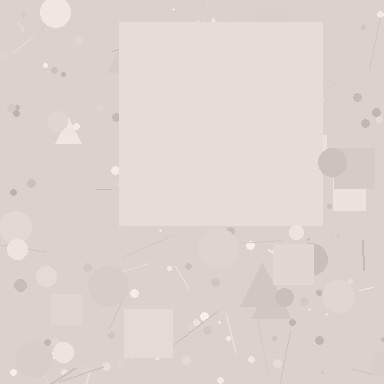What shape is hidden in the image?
A square is hidden in the image.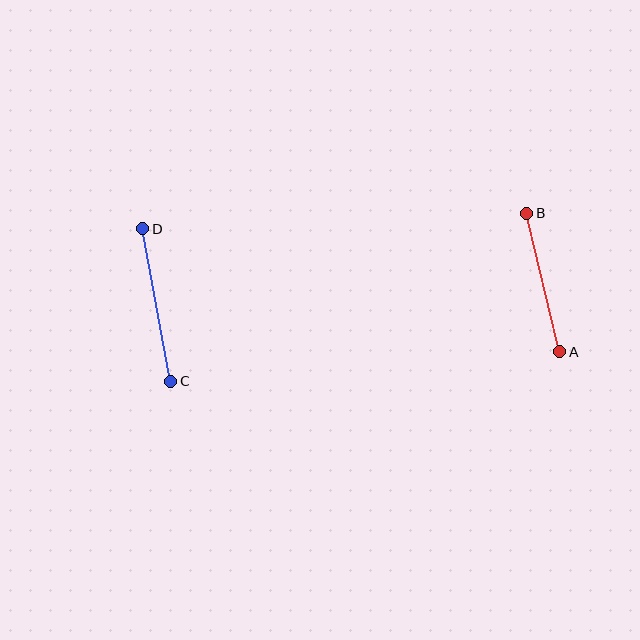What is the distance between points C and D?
The distance is approximately 155 pixels.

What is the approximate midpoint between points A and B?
The midpoint is at approximately (543, 283) pixels.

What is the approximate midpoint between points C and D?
The midpoint is at approximately (157, 305) pixels.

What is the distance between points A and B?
The distance is approximately 142 pixels.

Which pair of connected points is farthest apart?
Points C and D are farthest apart.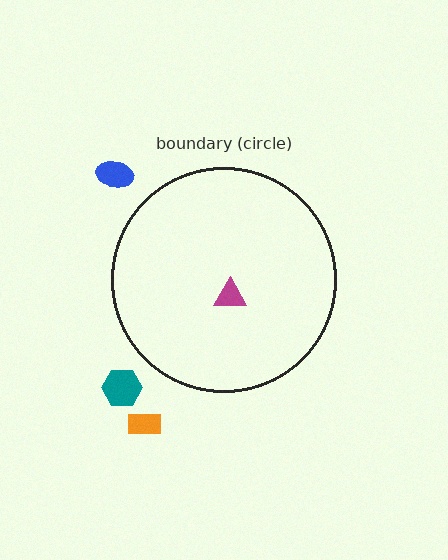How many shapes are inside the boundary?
1 inside, 3 outside.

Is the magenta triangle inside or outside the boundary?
Inside.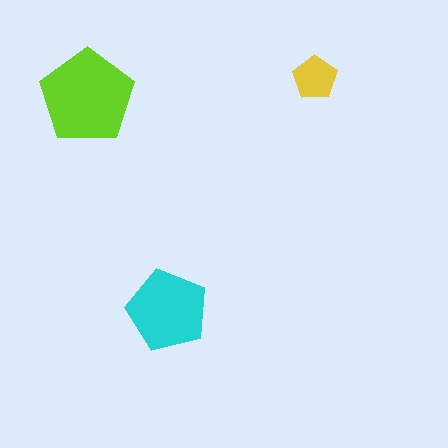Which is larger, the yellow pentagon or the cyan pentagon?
The cyan one.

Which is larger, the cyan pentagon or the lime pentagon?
The lime one.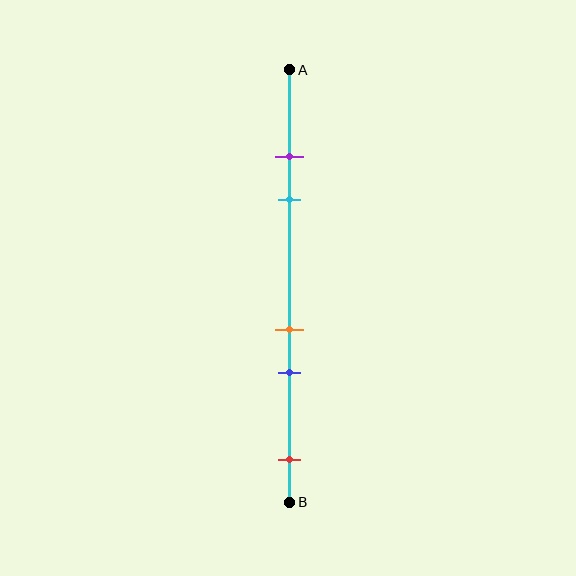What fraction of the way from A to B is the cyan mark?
The cyan mark is approximately 30% (0.3) of the way from A to B.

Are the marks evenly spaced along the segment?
No, the marks are not evenly spaced.